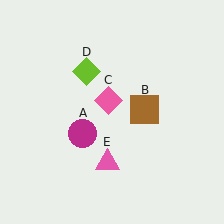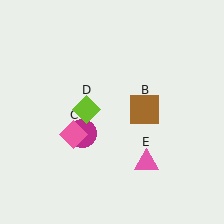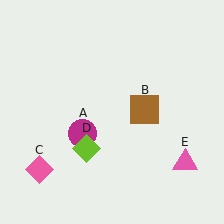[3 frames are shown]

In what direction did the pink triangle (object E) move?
The pink triangle (object E) moved right.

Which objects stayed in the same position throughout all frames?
Magenta circle (object A) and brown square (object B) remained stationary.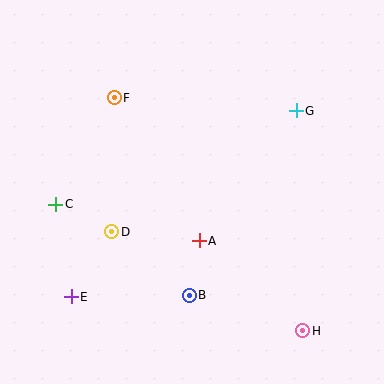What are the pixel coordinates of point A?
Point A is at (199, 241).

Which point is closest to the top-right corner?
Point G is closest to the top-right corner.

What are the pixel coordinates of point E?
Point E is at (71, 297).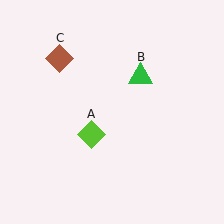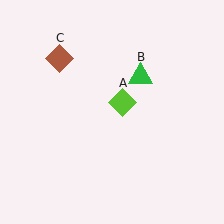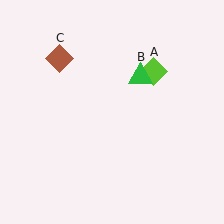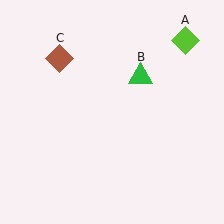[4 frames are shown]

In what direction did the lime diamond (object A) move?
The lime diamond (object A) moved up and to the right.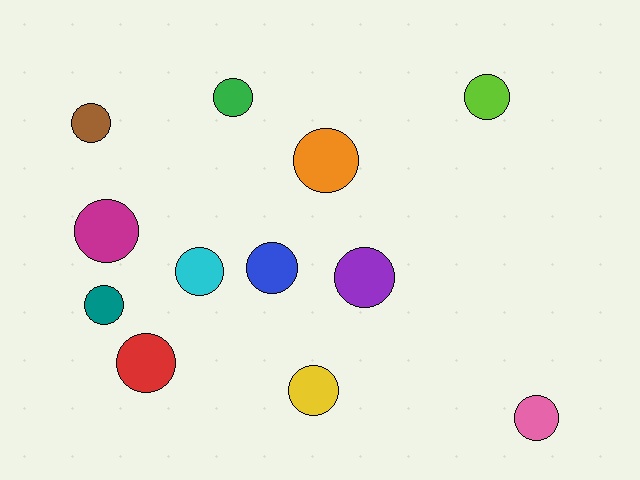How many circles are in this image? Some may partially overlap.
There are 12 circles.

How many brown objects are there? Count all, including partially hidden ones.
There is 1 brown object.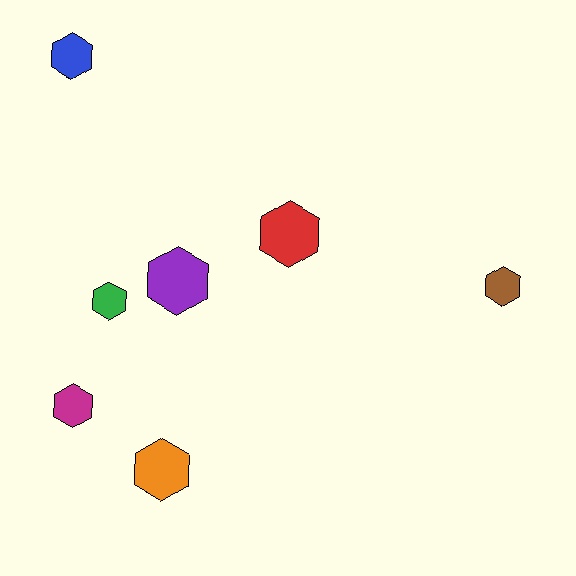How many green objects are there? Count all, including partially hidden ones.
There is 1 green object.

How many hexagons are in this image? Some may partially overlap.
There are 7 hexagons.